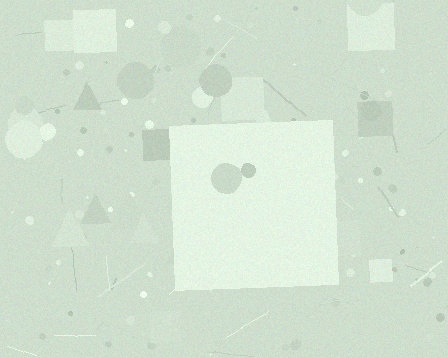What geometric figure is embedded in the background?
A square is embedded in the background.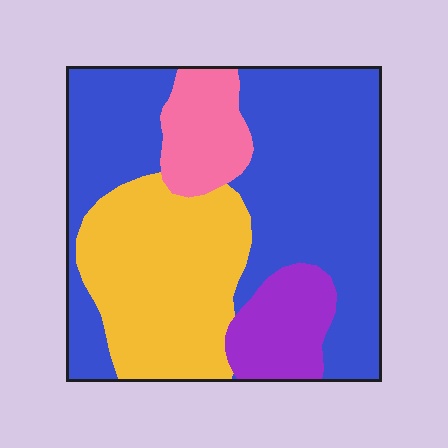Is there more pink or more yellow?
Yellow.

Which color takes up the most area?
Blue, at roughly 50%.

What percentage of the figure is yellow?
Yellow covers 28% of the figure.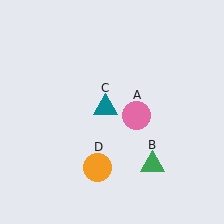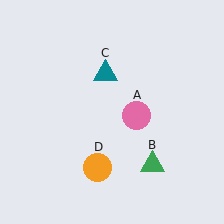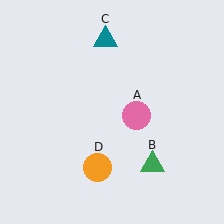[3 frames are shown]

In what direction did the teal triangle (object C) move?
The teal triangle (object C) moved up.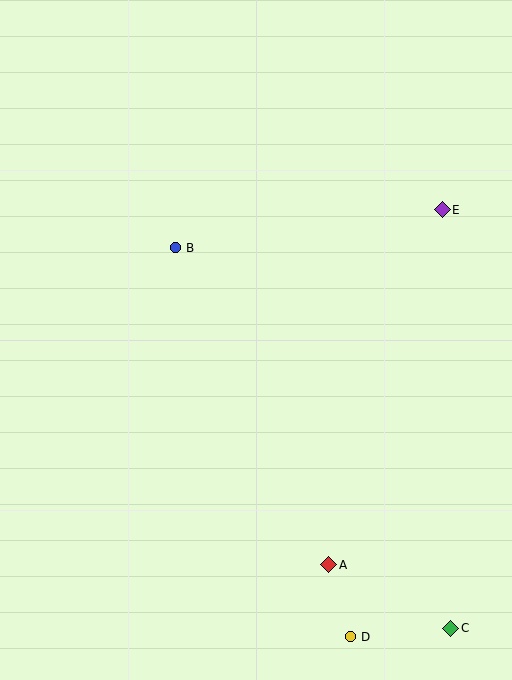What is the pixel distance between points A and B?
The distance between A and B is 352 pixels.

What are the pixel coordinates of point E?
Point E is at (442, 210).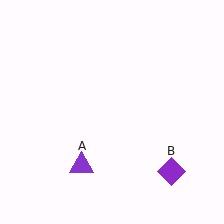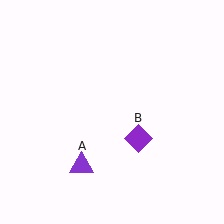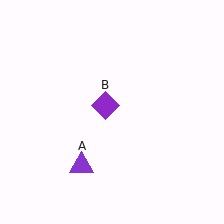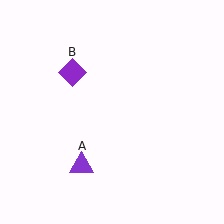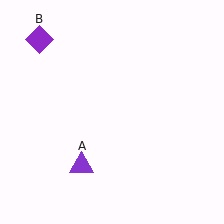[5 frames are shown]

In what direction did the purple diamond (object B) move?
The purple diamond (object B) moved up and to the left.